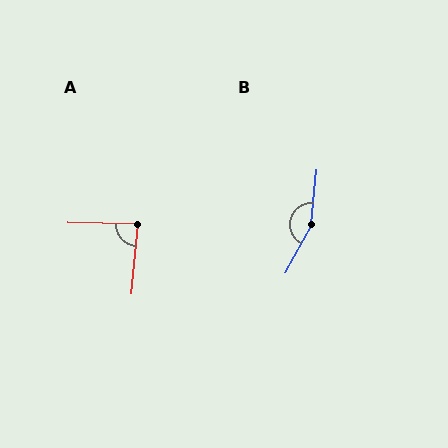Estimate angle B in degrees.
Approximately 157 degrees.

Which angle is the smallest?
A, at approximately 86 degrees.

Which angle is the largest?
B, at approximately 157 degrees.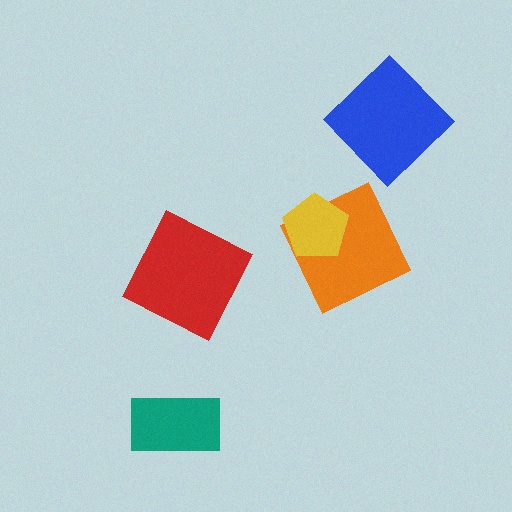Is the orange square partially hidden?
Yes, it is partially covered by another shape.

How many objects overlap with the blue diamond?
0 objects overlap with the blue diamond.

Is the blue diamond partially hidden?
No, no other shape covers it.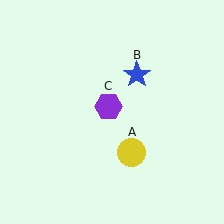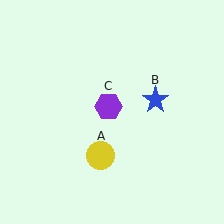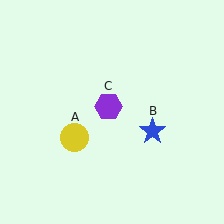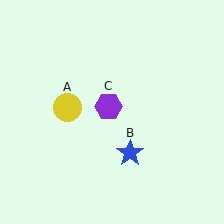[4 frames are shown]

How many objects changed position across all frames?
2 objects changed position: yellow circle (object A), blue star (object B).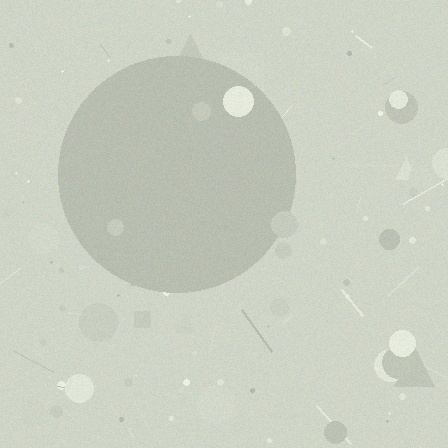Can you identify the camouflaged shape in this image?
The camouflaged shape is a circle.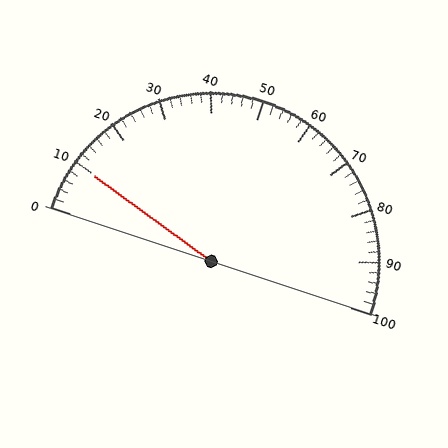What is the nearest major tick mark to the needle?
The nearest major tick mark is 10.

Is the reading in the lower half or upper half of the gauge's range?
The reading is in the lower half of the range (0 to 100).